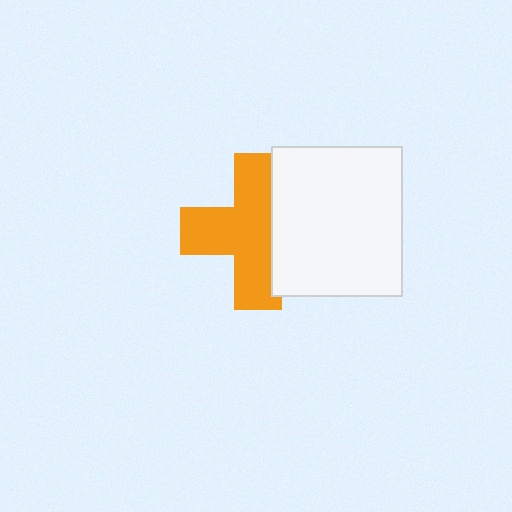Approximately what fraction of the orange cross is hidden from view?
Roughly 32% of the orange cross is hidden behind the white rectangle.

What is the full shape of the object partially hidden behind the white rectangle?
The partially hidden object is an orange cross.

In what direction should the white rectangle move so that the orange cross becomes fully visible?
The white rectangle should move right. That is the shortest direction to clear the overlap and leave the orange cross fully visible.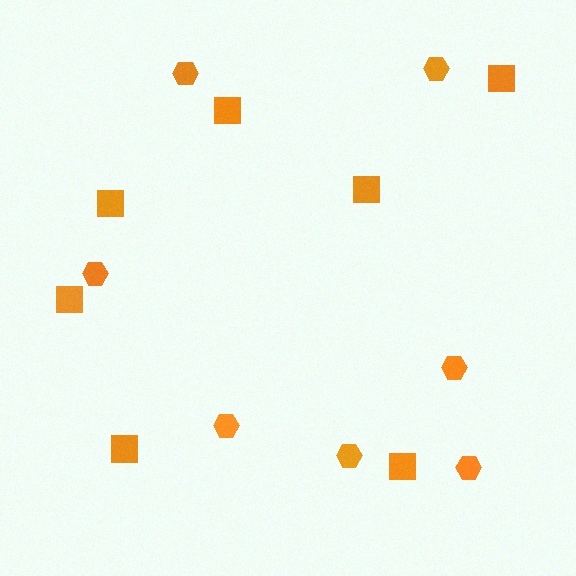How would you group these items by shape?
There are 2 groups: one group of squares (7) and one group of hexagons (7).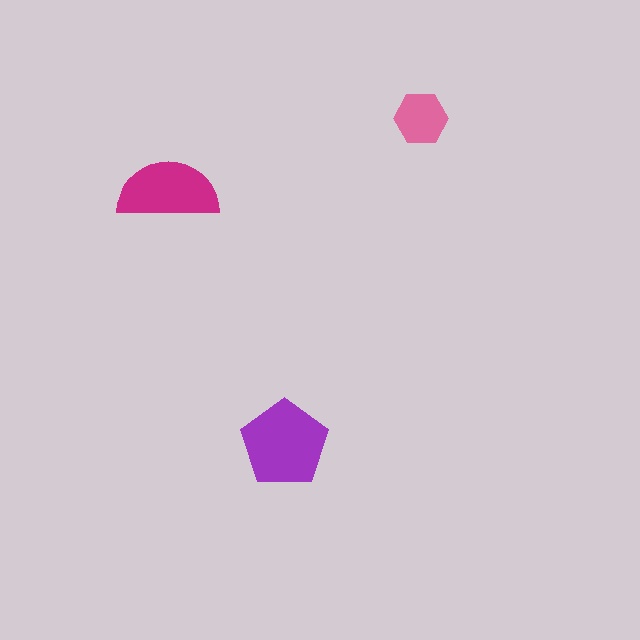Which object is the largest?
The purple pentagon.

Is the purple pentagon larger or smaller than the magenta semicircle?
Larger.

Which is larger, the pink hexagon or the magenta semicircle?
The magenta semicircle.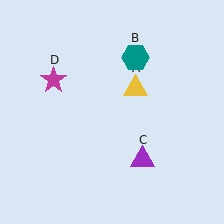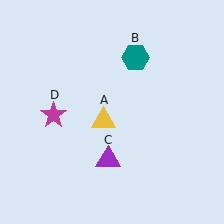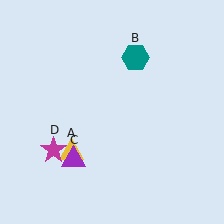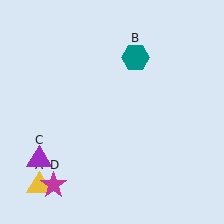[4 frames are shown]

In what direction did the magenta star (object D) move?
The magenta star (object D) moved down.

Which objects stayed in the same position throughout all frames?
Teal hexagon (object B) remained stationary.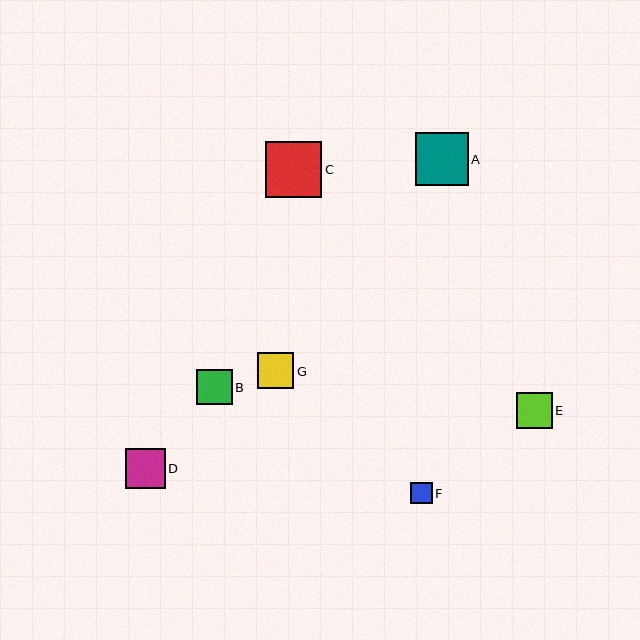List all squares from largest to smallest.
From largest to smallest: C, A, D, G, B, E, F.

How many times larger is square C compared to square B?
Square C is approximately 1.6 times the size of square B.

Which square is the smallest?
Square F is the smallest with a size of approximately 21 pixels.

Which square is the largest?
Square C is the largest with a size of approximately 56 pixels.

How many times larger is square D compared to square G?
Square D is approximately 1.1 times the size of square G.